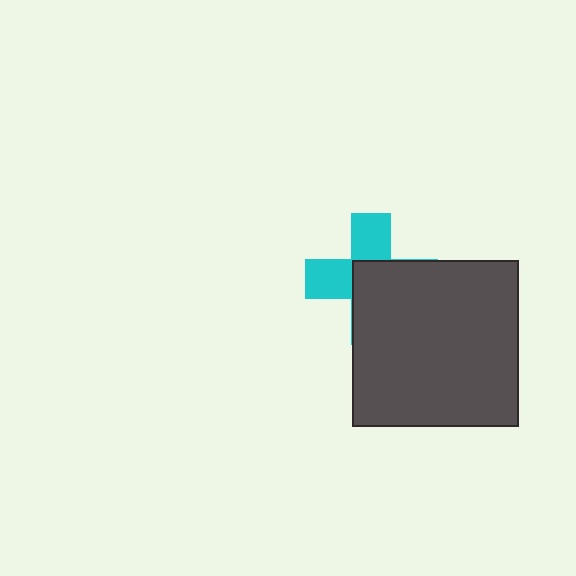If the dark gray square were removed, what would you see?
You would see the complete cyan cross.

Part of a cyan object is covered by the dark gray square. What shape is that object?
It is a cross.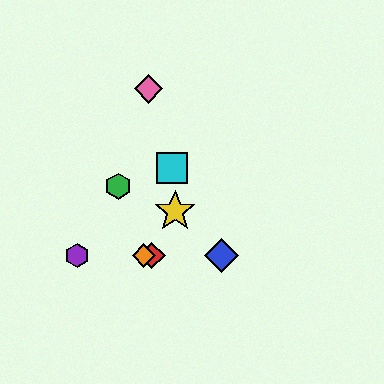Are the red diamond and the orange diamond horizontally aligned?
Yes, both are at y≈255.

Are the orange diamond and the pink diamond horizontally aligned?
No, the orange diamond is at y≈255 and the pink diamond is at y≈89.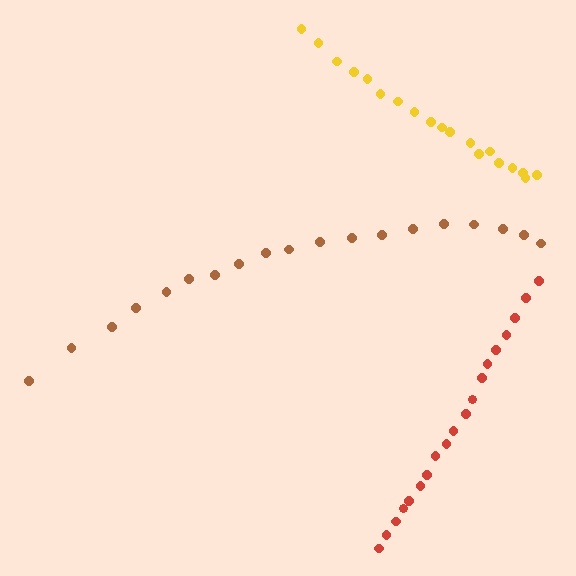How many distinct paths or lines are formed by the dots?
There are 3 distinct paths.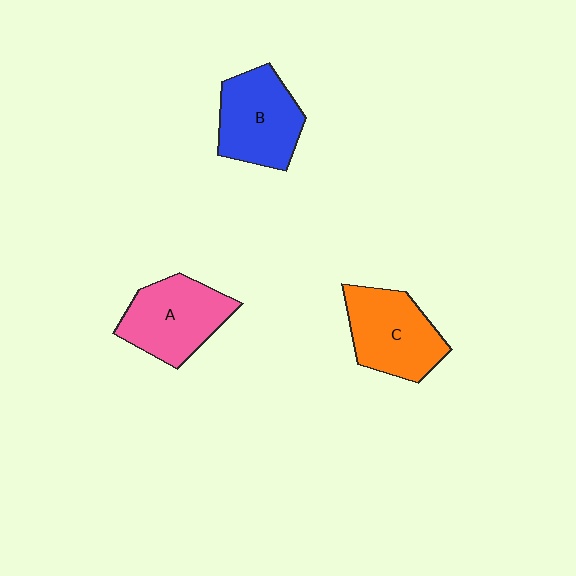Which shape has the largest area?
Shape A (pink).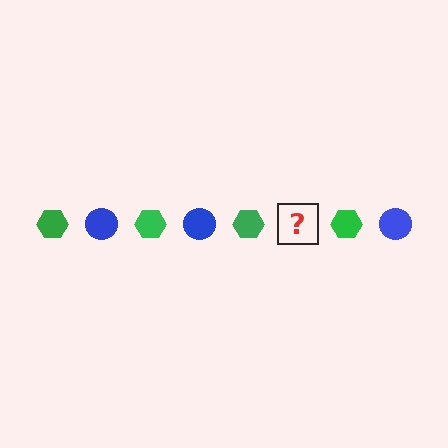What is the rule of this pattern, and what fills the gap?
The rule is that the pattern alternates between green hexagon and blue circle. The gap should be filled with a blue circle.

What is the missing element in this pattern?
The missing element is a blue circle.